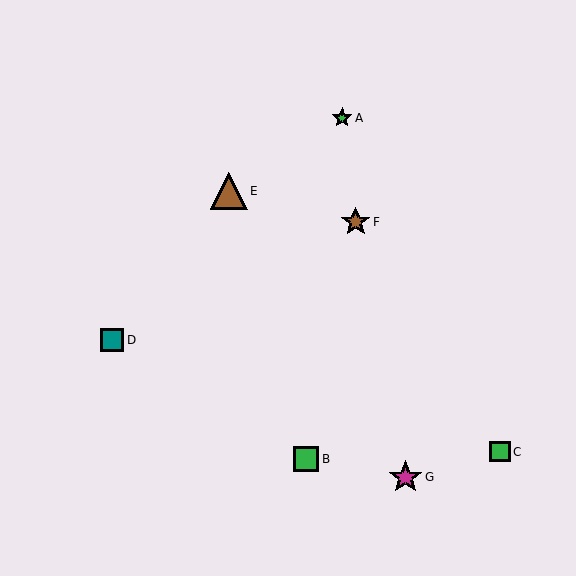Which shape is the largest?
The brown triangle (labeled E) is the largest.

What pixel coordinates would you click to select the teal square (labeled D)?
Click at (112, 340) to select the teal square D.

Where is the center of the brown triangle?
The center of the brown triangle is at (229, 191).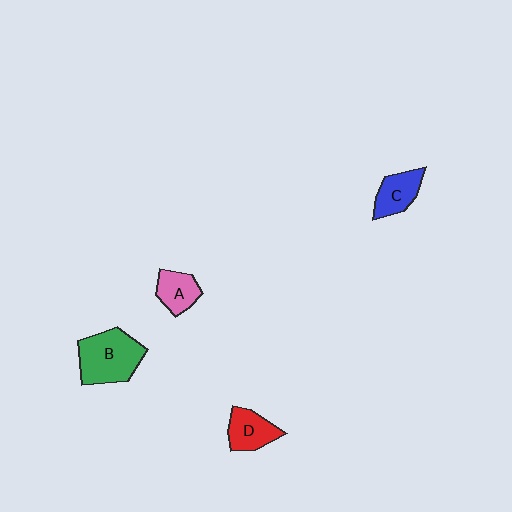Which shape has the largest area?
Shape B (green).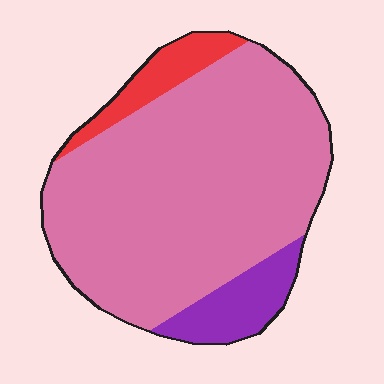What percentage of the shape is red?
Red covers roughly 10% of the shape.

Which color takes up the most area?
Pink, at roughly 80%.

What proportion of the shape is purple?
Purple covers 11% of the shape.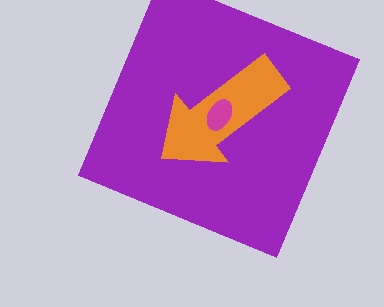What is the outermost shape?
The purple square.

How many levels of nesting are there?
3.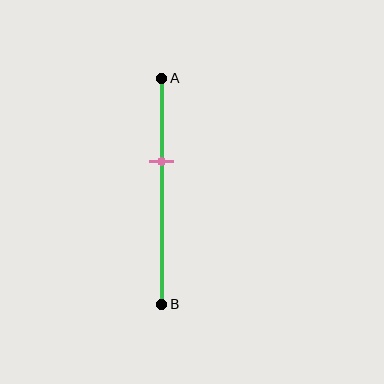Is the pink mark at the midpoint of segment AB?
No, the mark is at about 35% from A, not at the 50% midpoint.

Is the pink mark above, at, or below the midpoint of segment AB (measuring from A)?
The pink mark is above the midpoint of segment AB.